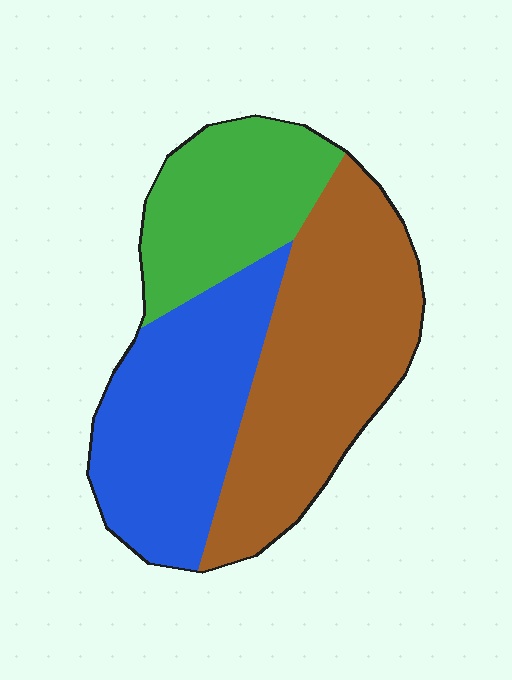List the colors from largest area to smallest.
From largest to smallest: brown, blue, green.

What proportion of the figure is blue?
Blue covers 34% of the figure.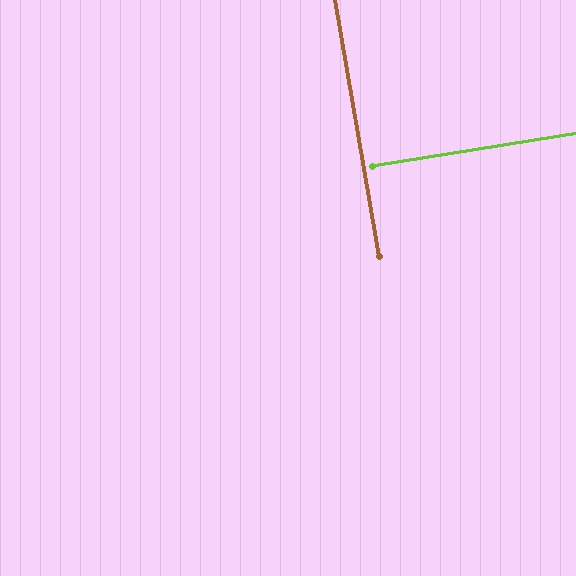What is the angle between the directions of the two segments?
Approximately 89 degrees.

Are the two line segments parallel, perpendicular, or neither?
Perpendicular — they meet at approximately 89°.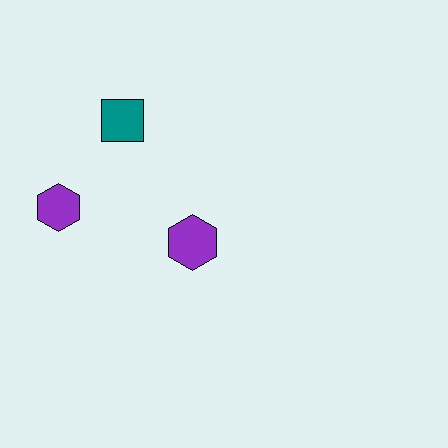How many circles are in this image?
There are no circles.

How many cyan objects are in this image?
There are no cyan objects.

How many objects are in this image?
There are 3 objects.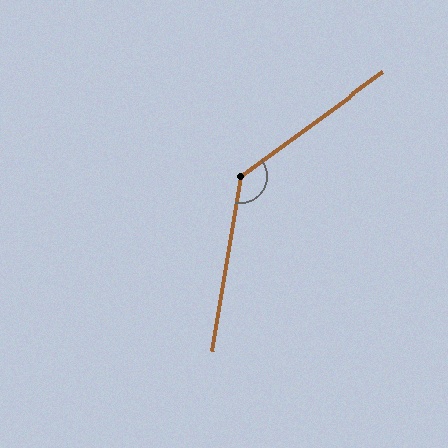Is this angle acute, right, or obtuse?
It is obtuse.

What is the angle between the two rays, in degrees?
Approximately 135 degrees.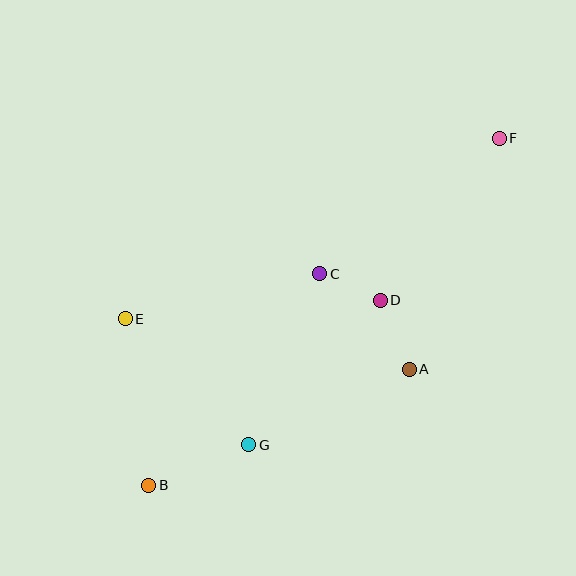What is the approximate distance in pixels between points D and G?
The distance between D and G is approximately 195 pixels.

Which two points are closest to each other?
Points C and D are closest to each other.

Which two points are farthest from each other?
Points B and F are farthest from each other.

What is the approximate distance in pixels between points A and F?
The distance between A and F is approximately 248 pixels.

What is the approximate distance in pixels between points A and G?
The distance between A and G is approximately 177 pixels.